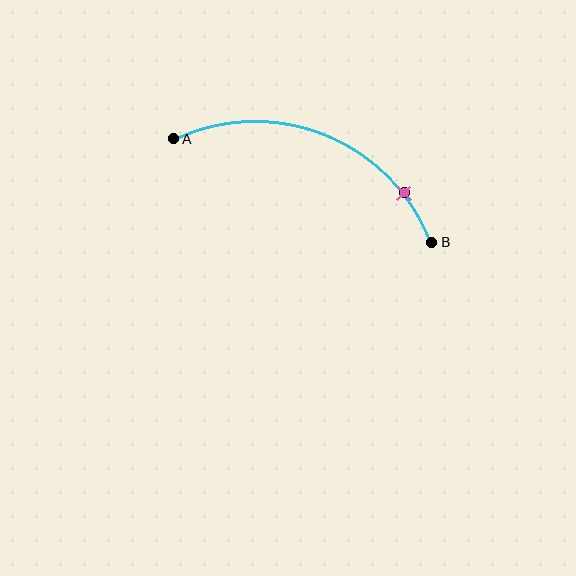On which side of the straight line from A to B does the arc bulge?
The arc bulges above the straight line connecting A and B.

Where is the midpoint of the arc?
The arc midpoint is the point on the curve farthest from the straight line joining A and B. It sits above that line.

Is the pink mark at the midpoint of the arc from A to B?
No. The pink mark lies on the arc but is closer to endpoint B. The arc midpoint would be at the point on the curve equidistant along the arc from both A and B.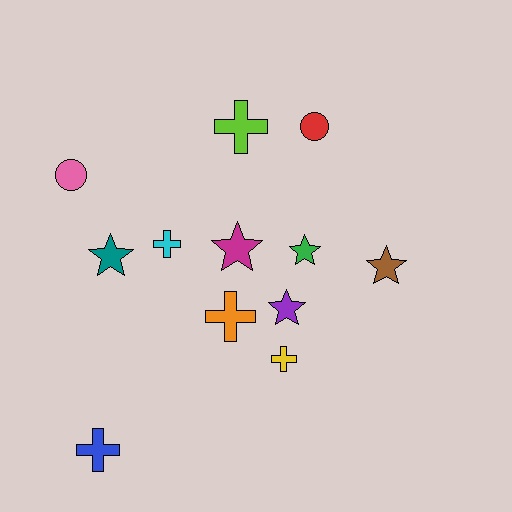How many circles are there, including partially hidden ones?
There are 2 circles.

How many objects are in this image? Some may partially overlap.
There are 12 objects.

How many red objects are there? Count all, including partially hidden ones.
There is 1 red object.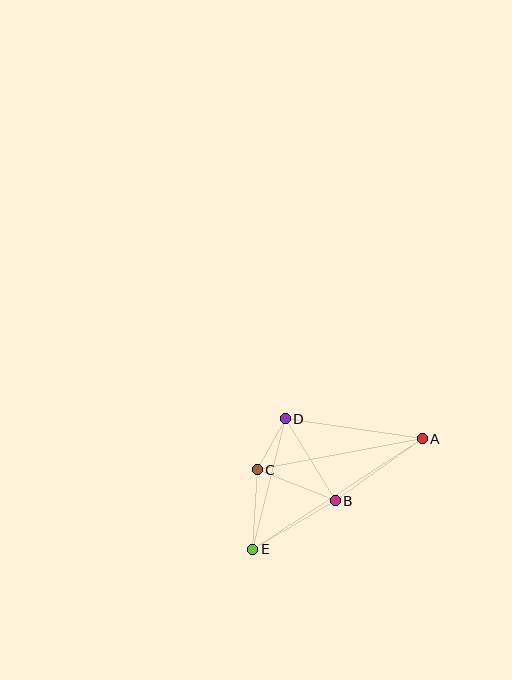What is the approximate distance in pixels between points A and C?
The distance between A and C is approximately 168 pixels.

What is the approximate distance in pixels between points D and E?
The distance between D and E is approximately 134 pixels.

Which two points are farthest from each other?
Points A and E are farthest from each other.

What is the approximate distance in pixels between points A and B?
The distance between A and B is approximately 107 pixels.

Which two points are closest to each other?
Points C and D are closest to each other.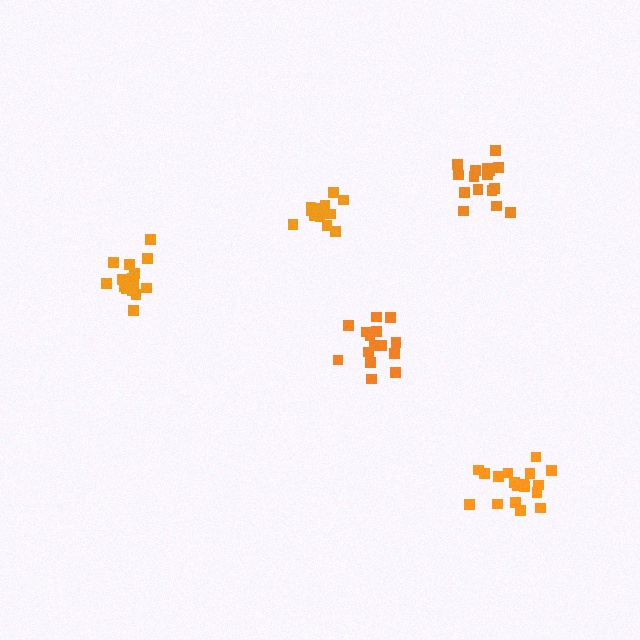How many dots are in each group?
Group 1: 18 dots, Group 2: 12 dots, Group 3: 16 dots, Group 4: 15 dots, Group 5: 15 dots (76 total).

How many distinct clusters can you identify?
There are 5 distinct clusters.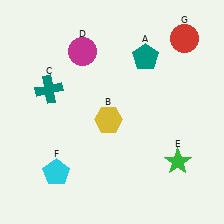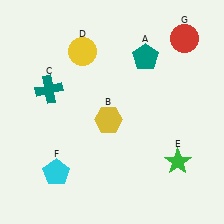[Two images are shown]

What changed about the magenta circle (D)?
In Image 1, D is magenta. In Image 2, it changed to yellow.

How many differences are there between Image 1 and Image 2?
There is 1 difference between the two images.